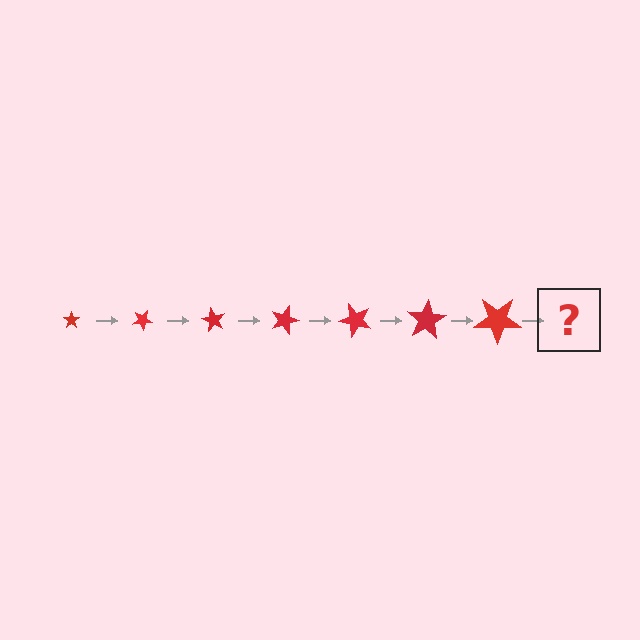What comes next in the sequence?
The next element should be a star, larger than the previous one and rotated 210 degrees from the start.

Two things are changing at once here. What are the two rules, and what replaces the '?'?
The two rules are that the star grows larger each step and it rotates 30 degrees each step. The '?' should be a star, larger than the previous one and rotated 210 degrees from the start.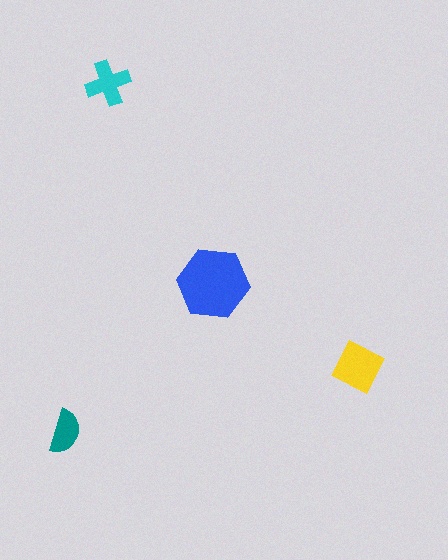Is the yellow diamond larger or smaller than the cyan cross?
Larger.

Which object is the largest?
The blue hexagon.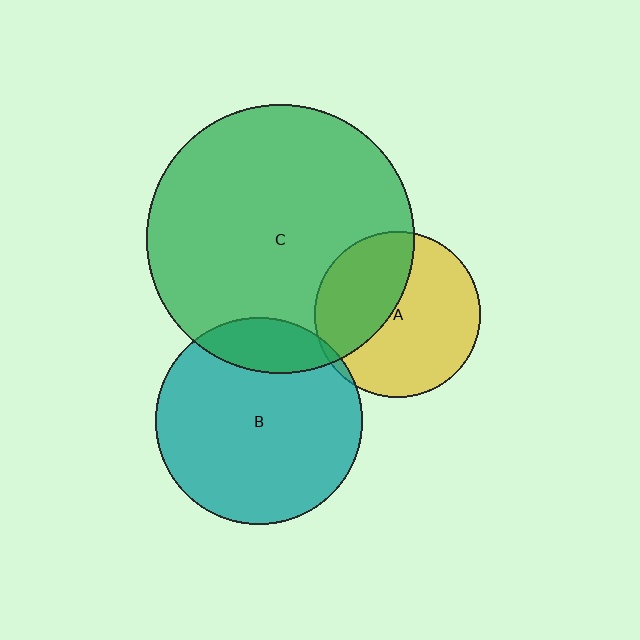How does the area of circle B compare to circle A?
Approximately 1.6 times.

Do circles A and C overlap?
Yes.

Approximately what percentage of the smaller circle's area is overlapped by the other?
Approximately 40%.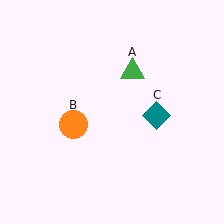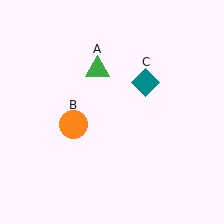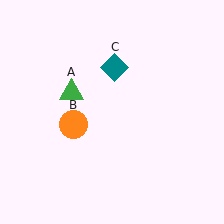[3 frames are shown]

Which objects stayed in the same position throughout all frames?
Orange circle (object B) remained stationary.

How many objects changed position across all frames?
2 objects changed position: green triangle (object A), teal diamond (object C).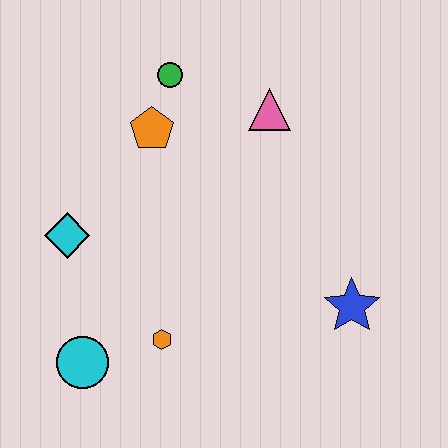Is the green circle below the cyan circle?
No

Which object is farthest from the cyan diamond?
The blue star is farthest from the cyan diamond.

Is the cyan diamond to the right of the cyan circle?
No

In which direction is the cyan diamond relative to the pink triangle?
The cyan diamond is to the left of the pink triangle.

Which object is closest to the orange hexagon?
The cyan circle is closest to the orange hexagon.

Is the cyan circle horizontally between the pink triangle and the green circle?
No